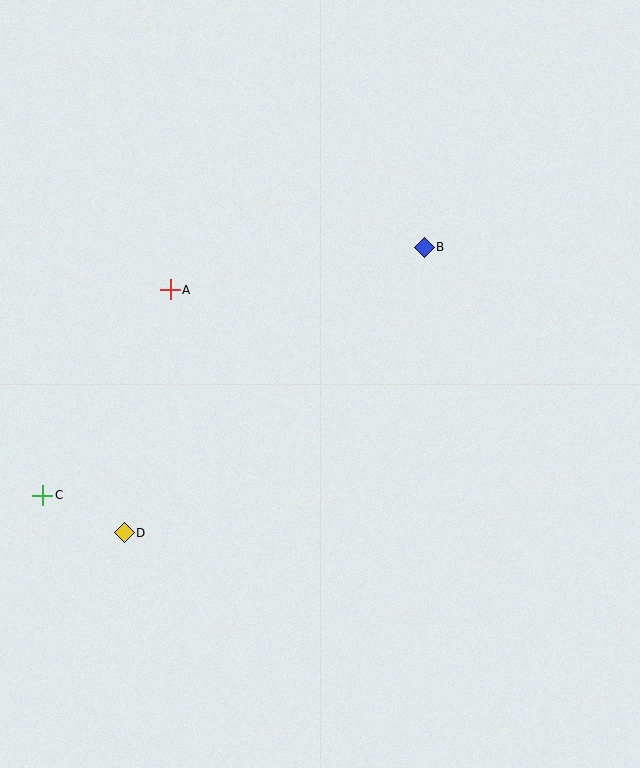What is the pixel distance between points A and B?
The distance between A and B is 257 pixels.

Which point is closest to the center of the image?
Point B at (424, 247) is closest to the center.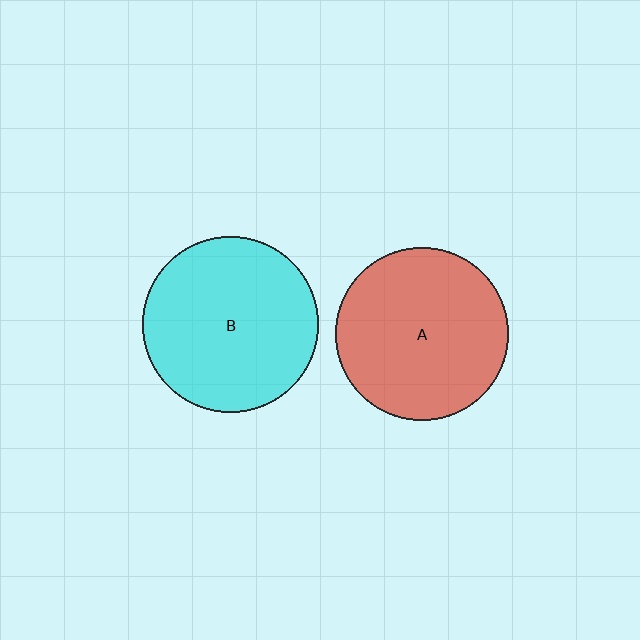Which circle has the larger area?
Circle B (cyan).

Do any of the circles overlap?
No, none of the circles overlap.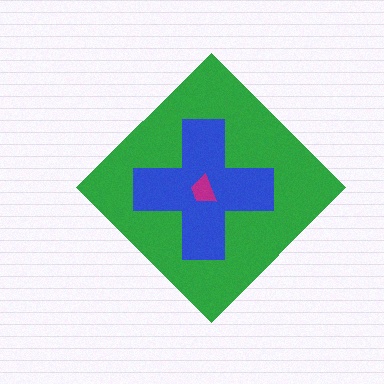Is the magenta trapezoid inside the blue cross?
Yes.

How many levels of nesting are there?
3.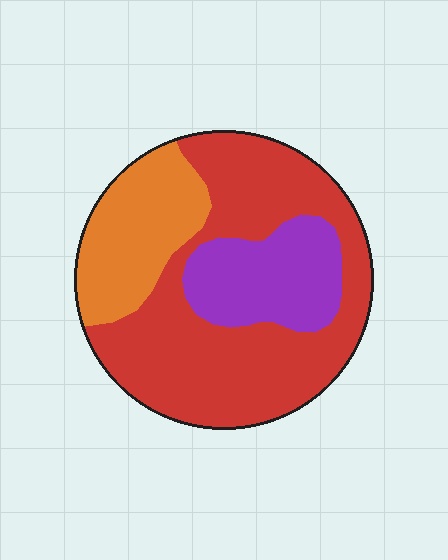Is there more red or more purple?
Red.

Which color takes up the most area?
Red, at roughly 60%.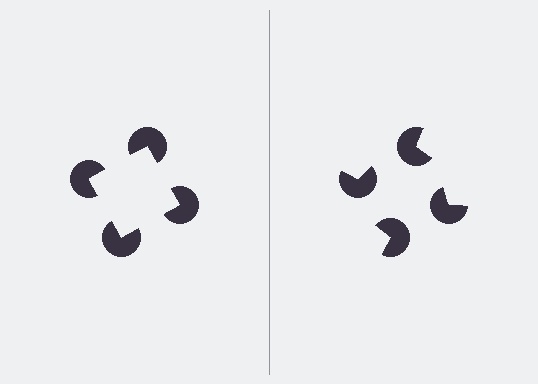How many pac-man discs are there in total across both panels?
8 — 4 on each side.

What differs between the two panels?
The pac-man discs are positioned identically on both sides; only the wedge orientations differ. On the left they align to a square; on the right they are misaligned.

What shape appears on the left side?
An illusory square.